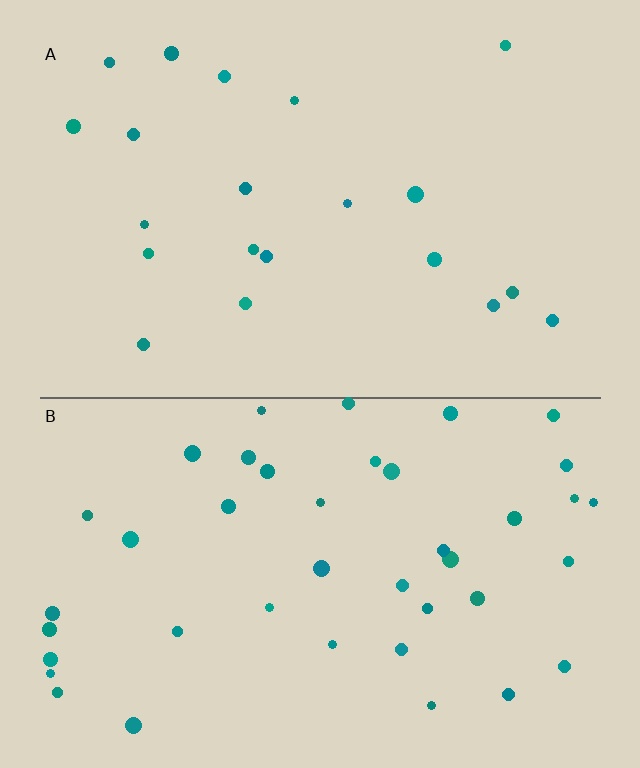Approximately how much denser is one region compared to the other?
Approximately 2.0× — region B over region A.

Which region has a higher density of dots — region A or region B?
B (the bottom).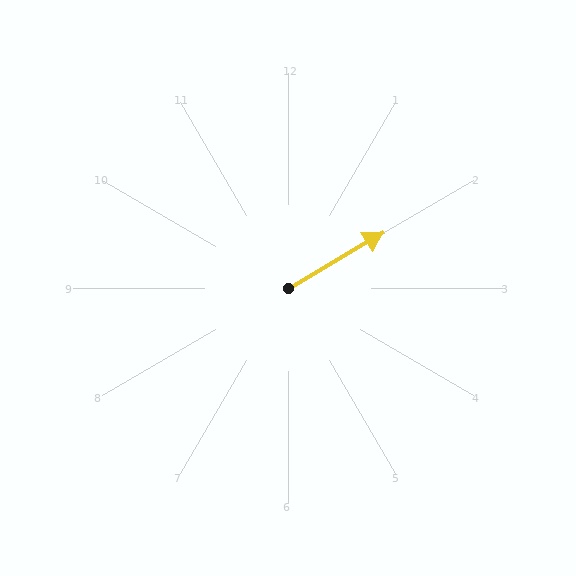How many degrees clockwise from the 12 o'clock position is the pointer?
Approximately 59 degrees.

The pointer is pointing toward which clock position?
Roughly 2 o'clock.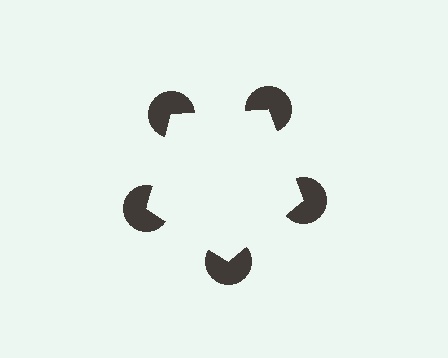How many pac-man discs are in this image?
There are 5 — one at each vertex of the illusory pentagon.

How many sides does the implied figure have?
5 sides.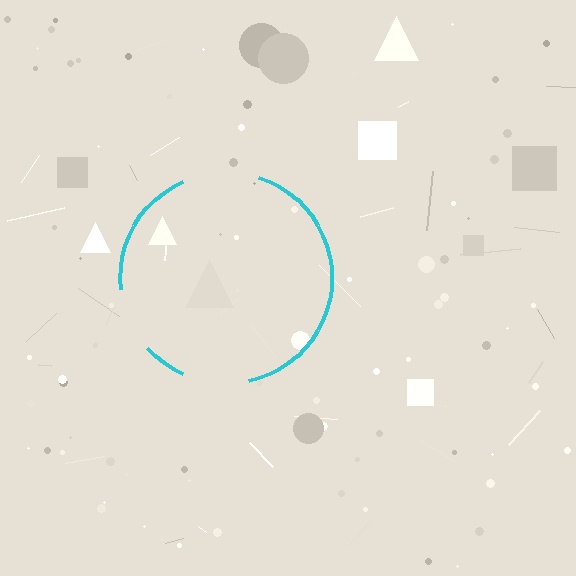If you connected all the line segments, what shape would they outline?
They would outline a circle.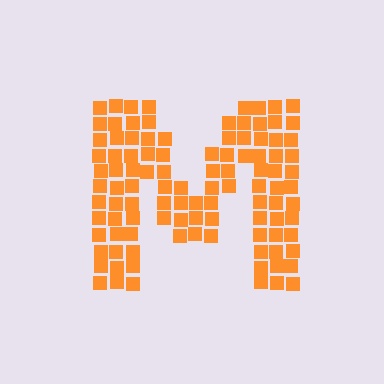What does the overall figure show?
The overall figure shows the letter M.